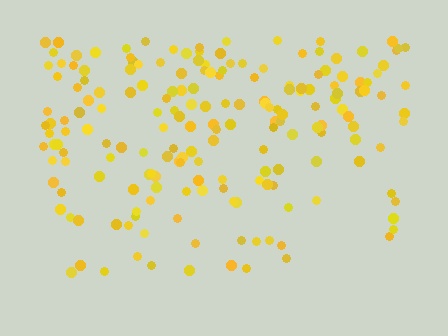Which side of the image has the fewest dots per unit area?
The bottom.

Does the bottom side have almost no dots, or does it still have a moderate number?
Still a moderate number, just noticeably fewer than the top.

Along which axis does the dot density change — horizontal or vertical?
Vertical.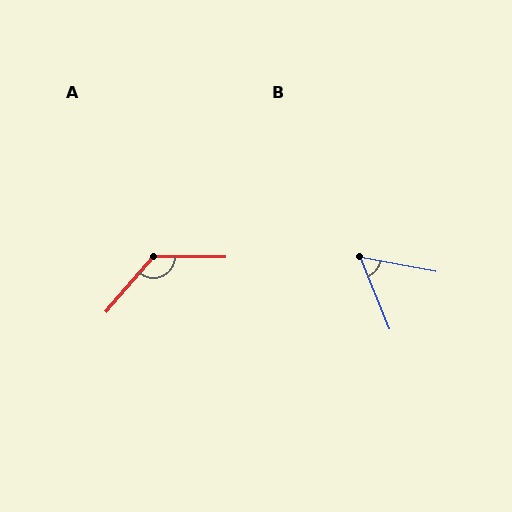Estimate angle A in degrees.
Approximately 130 degrees.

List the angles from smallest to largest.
B (57°), A (130°).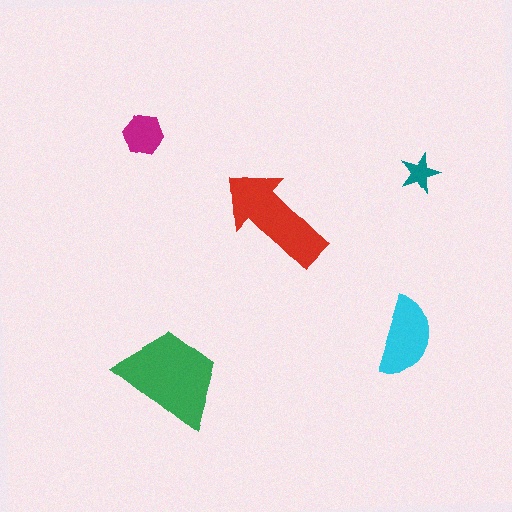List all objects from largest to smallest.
The green trapezoid, the red arrow, the cyan semicircle, the magenta hexagon, the teal star.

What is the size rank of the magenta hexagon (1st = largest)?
4th.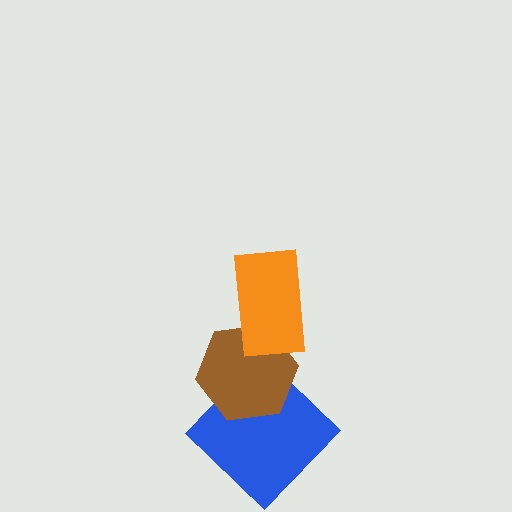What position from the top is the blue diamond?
The blue diamond is 3rd from the top.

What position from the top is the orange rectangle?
The orange rectangle is 1st from the top.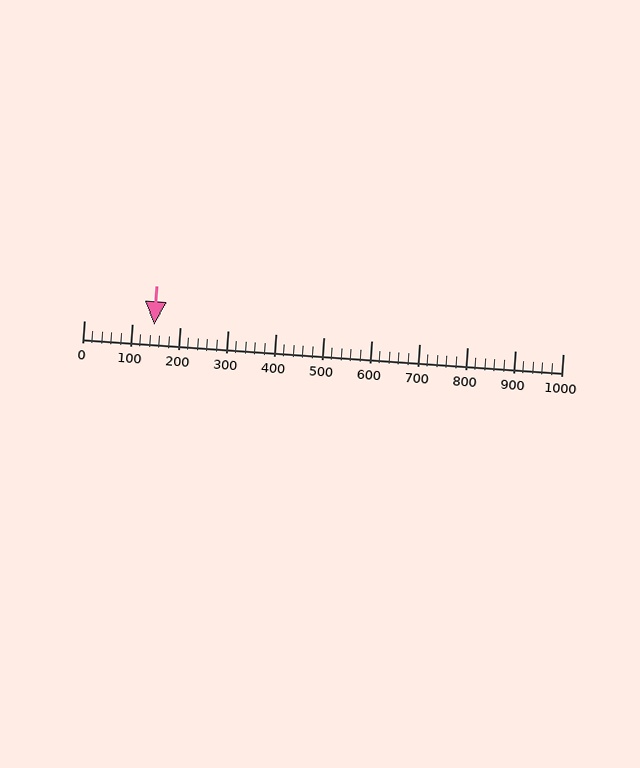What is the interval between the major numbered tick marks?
The major tick marks are spaced 100 units apart.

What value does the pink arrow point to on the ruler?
The pink arrow points to approximately 147.